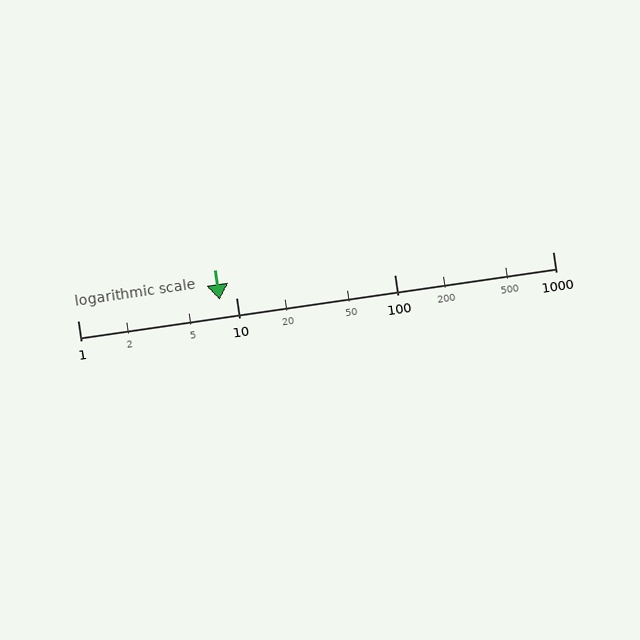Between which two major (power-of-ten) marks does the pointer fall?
The pointer is between 1 and 10.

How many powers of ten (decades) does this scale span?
The scale spans 3 decades, from 1 to 1000.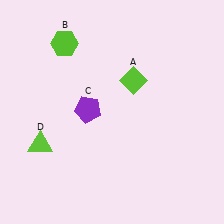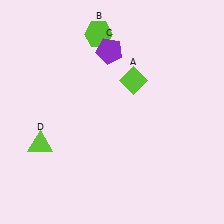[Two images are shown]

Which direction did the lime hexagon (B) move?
The lime hexagon (B) moved right.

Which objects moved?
The objects that moved are: the lime hexagon (B), the purple pentagon (C).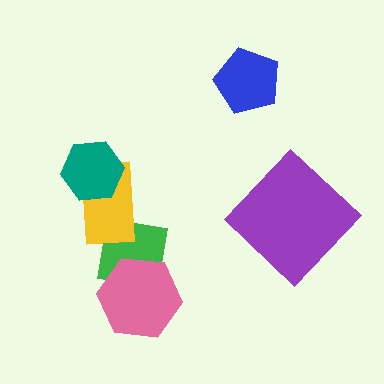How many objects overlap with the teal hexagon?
1 object overlaps with the teal hexagon.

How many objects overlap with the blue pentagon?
0 objects overlap with the blue pentagon.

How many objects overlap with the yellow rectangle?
2 objects overlap with the yellow rectangle.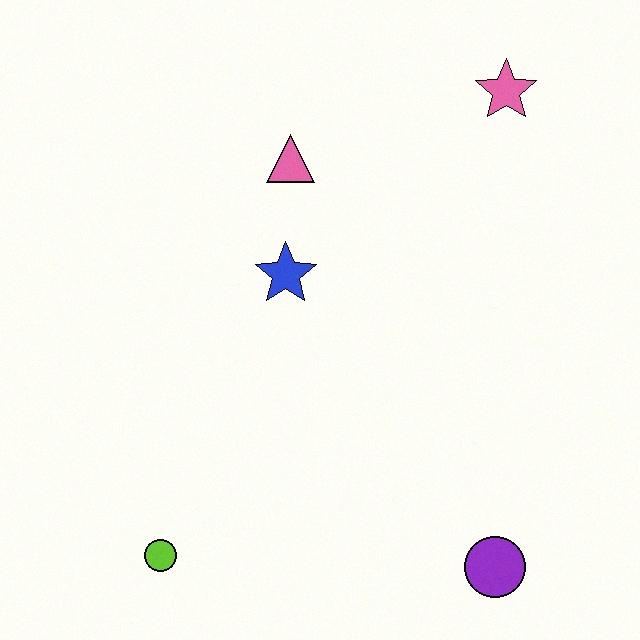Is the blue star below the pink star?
Yes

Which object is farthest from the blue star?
The purple circle is farthest from the blue star.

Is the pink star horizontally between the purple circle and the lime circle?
No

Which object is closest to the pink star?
The pink triangle is closest to the pink star.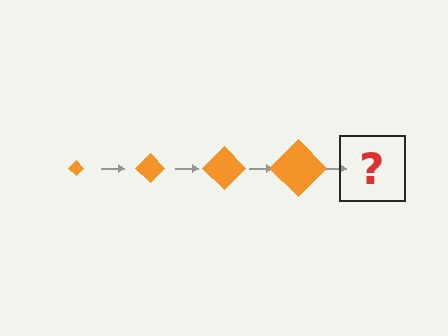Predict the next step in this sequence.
The next step is an orange diamond, larger than the previous one.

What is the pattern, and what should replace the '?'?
The pattern is that the diamond gets progressively larger each step. The '?' should be an orange diamond, larger than the previous one.